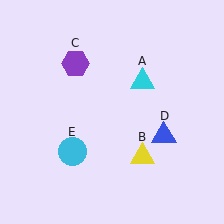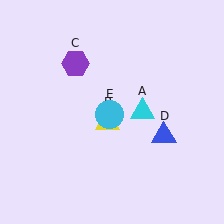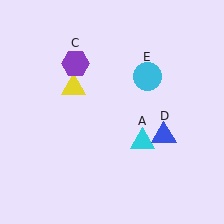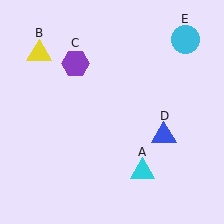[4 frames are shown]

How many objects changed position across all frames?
3 objects changed position: cyan triangle (object A), yellow triangle (object B), cyan circle (object E).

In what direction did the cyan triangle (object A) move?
The cyan triangle (object A) moved down.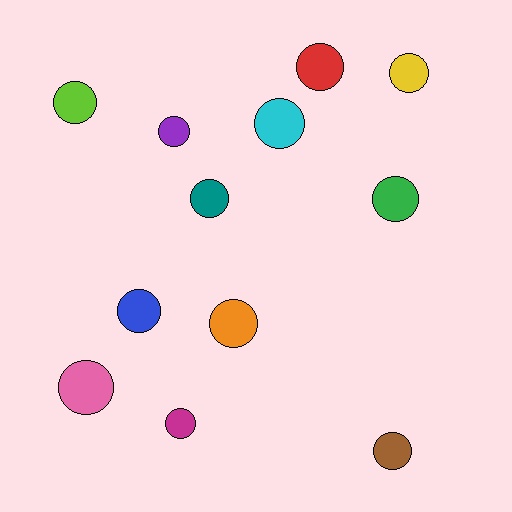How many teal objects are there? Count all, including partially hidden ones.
There is 1 teal object.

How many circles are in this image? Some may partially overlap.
There are 12 circles.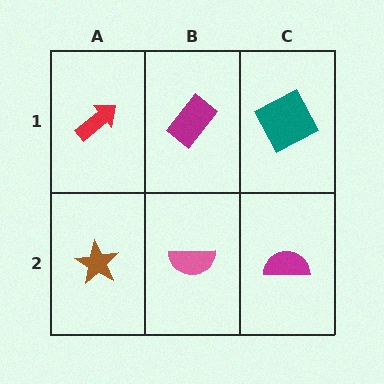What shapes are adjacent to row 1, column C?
A magenta semicircle (row 2, column C), a magenta rectangle (row 1, column B).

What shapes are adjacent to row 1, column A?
A brown star (row 2, column A), a magenta rectangle (row 1, column B).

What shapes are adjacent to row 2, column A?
A red arrow (row 1, column A), a pink semicircle (row 2, column B).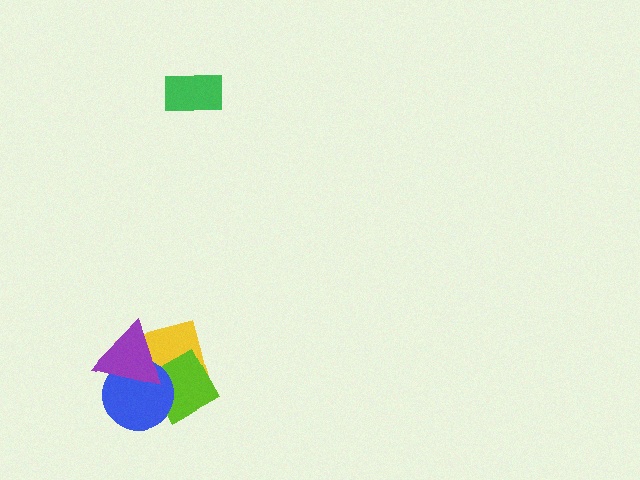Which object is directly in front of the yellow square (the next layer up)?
The lime diamond is directly in front of the yellow square.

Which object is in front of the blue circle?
The purple triangle is in front of the blue circle.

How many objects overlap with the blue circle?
3 objects overlap with the blue circle.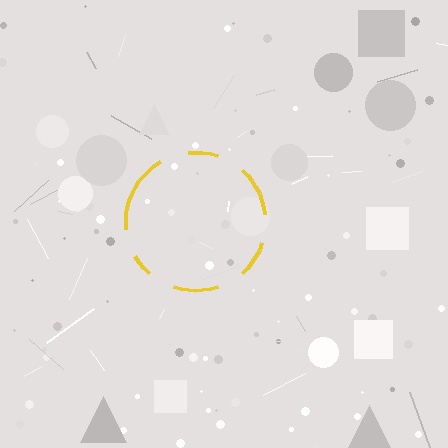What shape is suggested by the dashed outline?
The dashed outline suggests a circle.